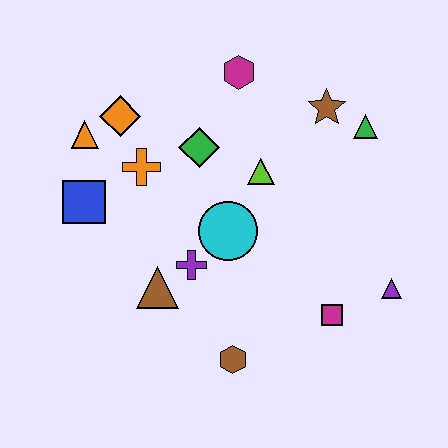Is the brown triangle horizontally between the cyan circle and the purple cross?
No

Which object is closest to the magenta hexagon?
The green diamond is closest to the magenta hexagon.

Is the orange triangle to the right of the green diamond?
No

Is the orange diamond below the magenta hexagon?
Yes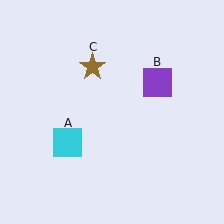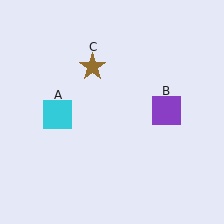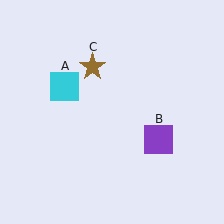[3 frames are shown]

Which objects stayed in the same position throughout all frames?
Brown star (object C) remained stationary.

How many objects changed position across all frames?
2 objects changed position: cyan square (object A), purple square (object B).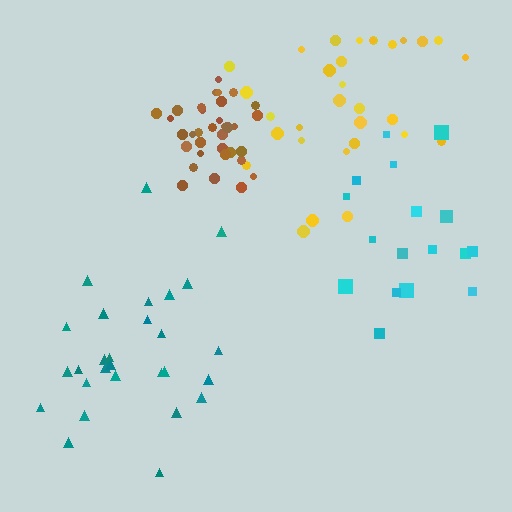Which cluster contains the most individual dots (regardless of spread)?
Brown (34).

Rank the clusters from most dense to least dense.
brown, teal, yellow, cyan.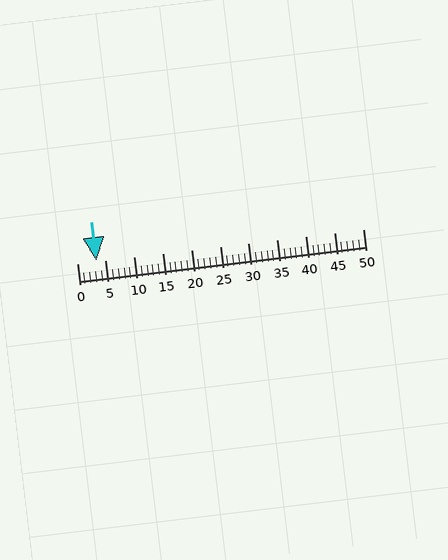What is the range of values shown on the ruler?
The ruler shows values from 0 to 50.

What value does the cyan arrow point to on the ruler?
The cyan arrow points to approximately 3.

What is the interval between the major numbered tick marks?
The major tick marks are spaced 5 units apart.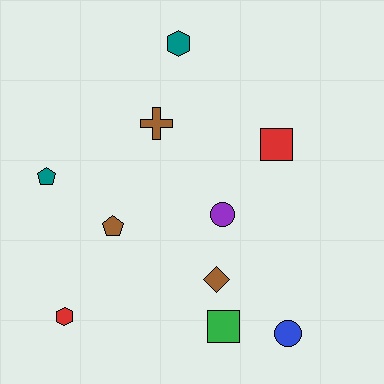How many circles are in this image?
There are 2 circles.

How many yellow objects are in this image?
There are no yellow objects.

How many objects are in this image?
There are 10 objects.